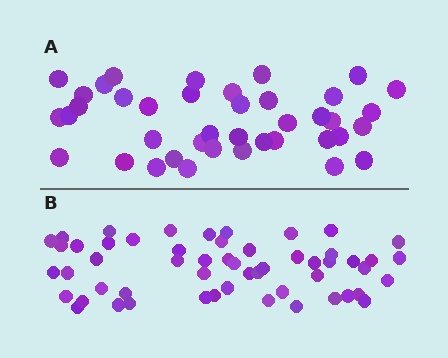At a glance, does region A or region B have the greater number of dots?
Region B (the bottom region) has more dots.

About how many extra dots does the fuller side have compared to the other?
Region B has approximately 15 more dots than region A.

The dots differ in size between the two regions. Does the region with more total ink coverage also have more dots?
No. Region A has more total ink coverage because its dots are larger, but region B actually contains more individual dots. Total area can be misleading — the number of items is what matters here.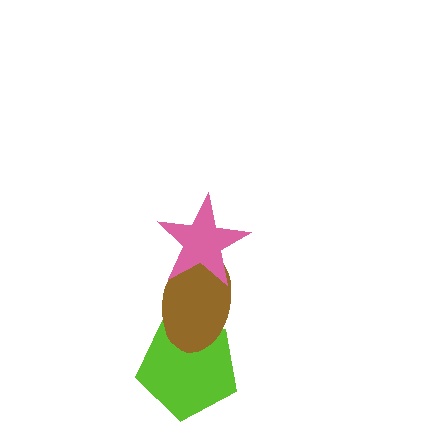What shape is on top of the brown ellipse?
The pink star is on top of the brown ellipse.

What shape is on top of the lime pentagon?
The brown ellipse is on top of the lime pentagon.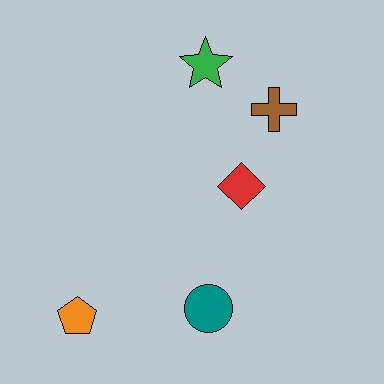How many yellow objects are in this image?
There are no yellow objects.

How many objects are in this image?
There are 5 objects.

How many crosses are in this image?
There is 1 cross.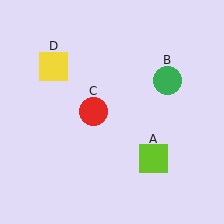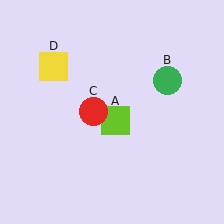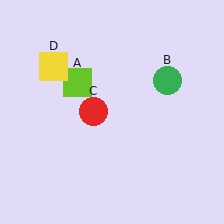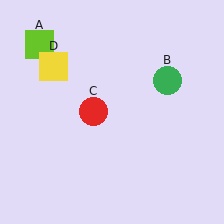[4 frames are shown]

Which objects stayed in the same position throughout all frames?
Green circle (object B) and red circle (object C) and yellow square (object D) remained stationary.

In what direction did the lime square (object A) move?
The lime square (object A) moved up and to the left.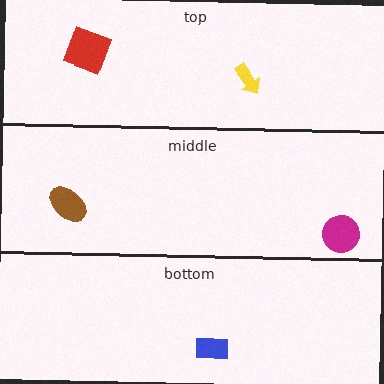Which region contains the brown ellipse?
The middle region.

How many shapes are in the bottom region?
1.